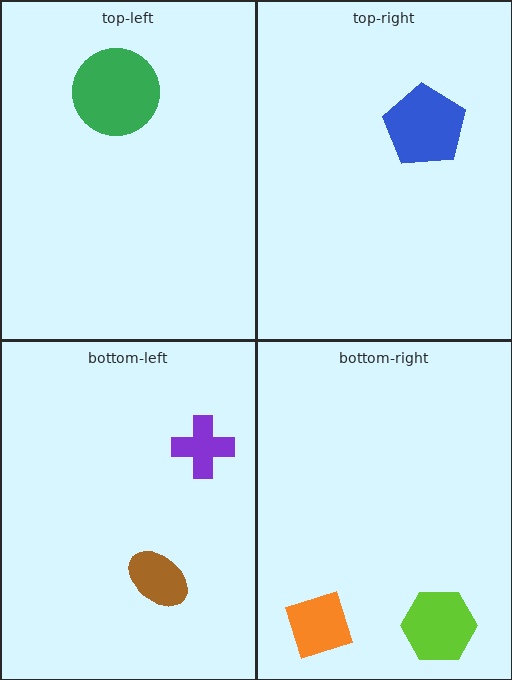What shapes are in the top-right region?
The blue pentagon.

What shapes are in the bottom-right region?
The orange square, the lime hexagon.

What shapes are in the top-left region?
The green circle.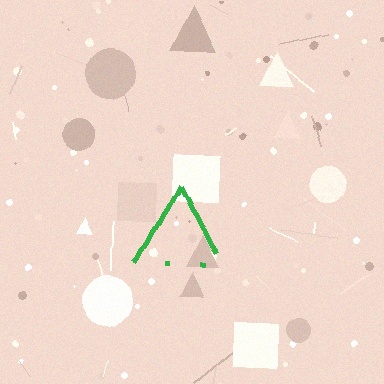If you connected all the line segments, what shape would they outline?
They would outline a triangle.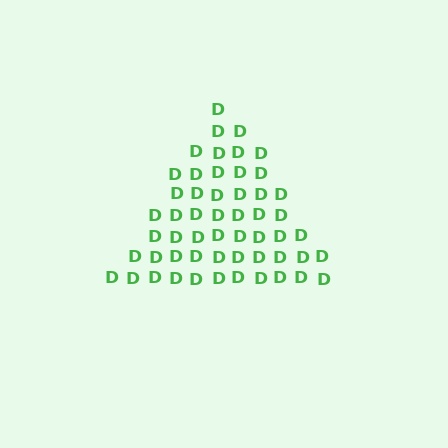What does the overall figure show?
The overall figure shows a triangle.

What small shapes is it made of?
It is made of small letter D's.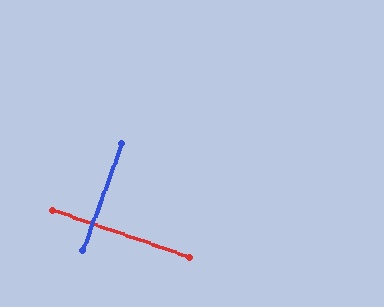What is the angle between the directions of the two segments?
Approximately 89 degrees.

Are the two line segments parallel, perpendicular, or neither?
Perpendicular — they meet at approximately 89°.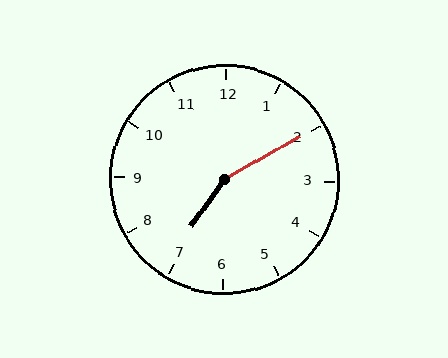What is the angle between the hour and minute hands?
Approximately 155 degrees.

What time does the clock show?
7:10.